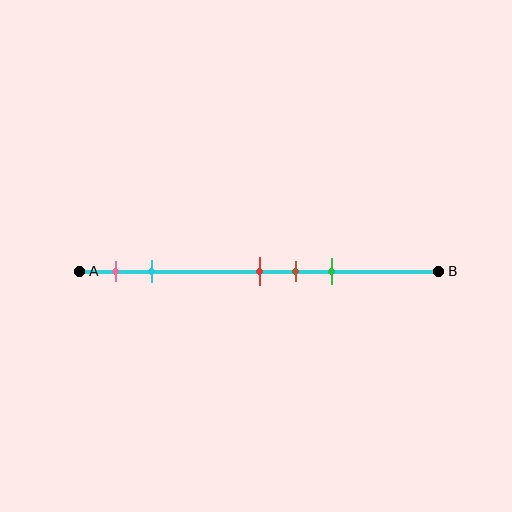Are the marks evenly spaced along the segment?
No, the marks are not evenly spaced.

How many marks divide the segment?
There are 5 marks dividing the segment.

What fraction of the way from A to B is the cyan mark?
The cyan mark is approximately 20% (0.2) of the way from A to B.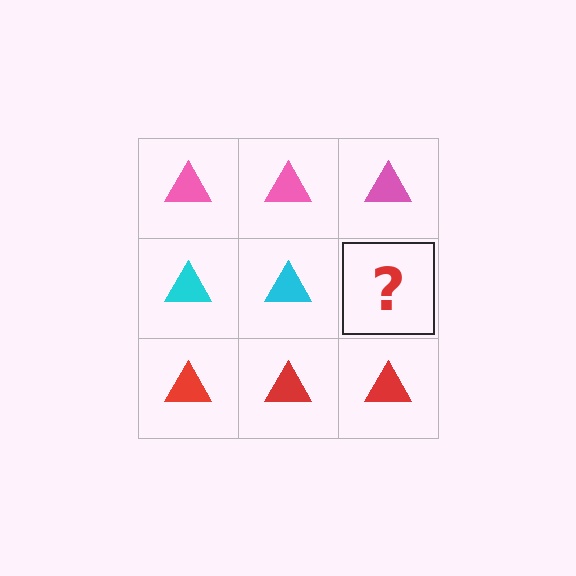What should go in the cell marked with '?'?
The missing cell should contain a cyan triangle.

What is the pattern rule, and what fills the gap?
The rule is that each row has a consistent color. The gap should be filled with a cyan triangle.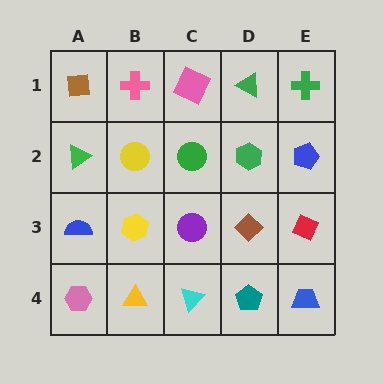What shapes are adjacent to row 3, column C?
A green circle (row 2, column C), a cyan triangle (row 4, column C), a yellow hexagon (row 3, column B), a brown diamond (row 3, column D).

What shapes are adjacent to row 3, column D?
A green hexagon (row 2, column D), a teal pentagon (row 4, column D), a purple circle (row 3, column C), a red diamond (row 3, column E).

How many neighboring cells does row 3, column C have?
4.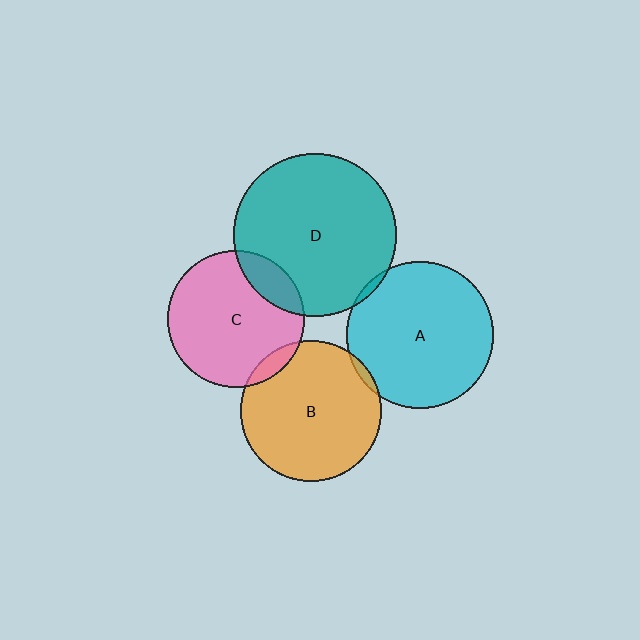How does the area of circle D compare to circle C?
Approximately 1.4 times.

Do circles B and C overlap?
Yes.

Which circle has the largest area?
Circle D (teal).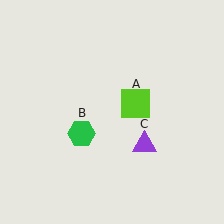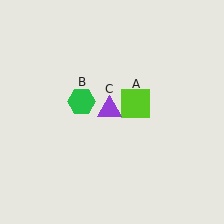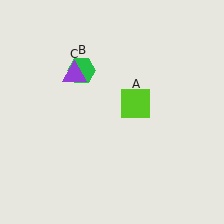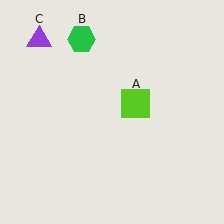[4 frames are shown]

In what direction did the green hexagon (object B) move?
The green hexagon (object B) moved up.